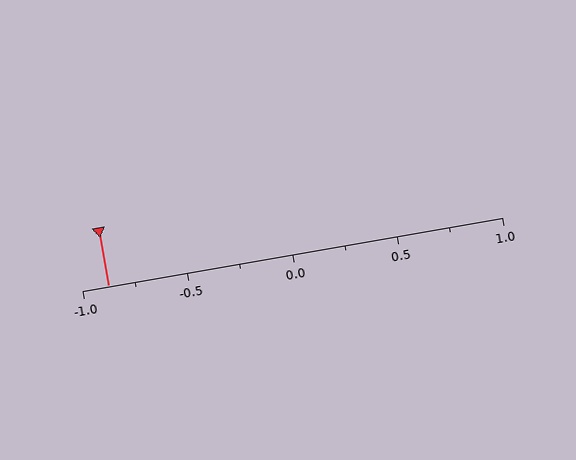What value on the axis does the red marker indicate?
The marker indicates approximately -0.88.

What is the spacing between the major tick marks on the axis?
The major ticks are spaced 0.5 apart.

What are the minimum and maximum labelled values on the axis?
The axis runs from -1.0 to 1.0.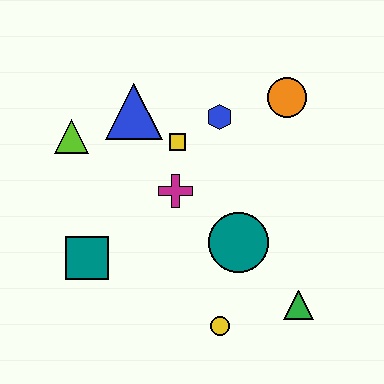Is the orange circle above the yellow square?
Yes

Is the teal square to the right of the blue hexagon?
No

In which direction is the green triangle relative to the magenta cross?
The green triangle is to the right of the magenta cross.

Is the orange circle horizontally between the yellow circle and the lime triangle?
No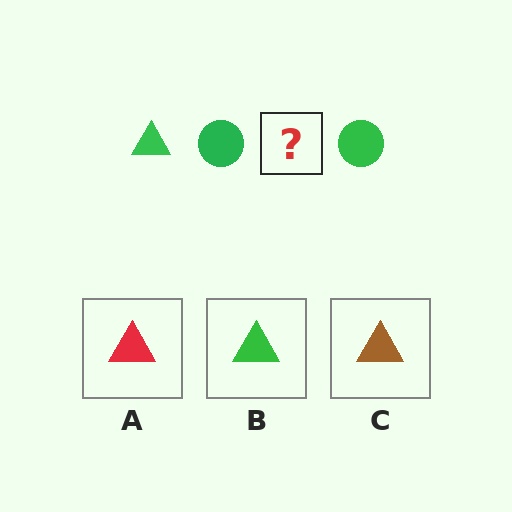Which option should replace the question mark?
Option B.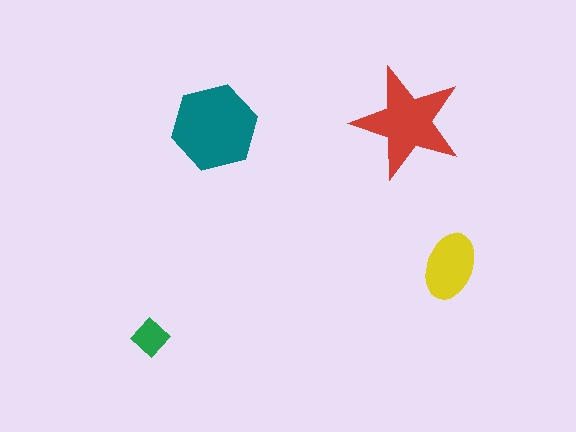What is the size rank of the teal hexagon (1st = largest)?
1st.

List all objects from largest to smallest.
The teal hexagon, the red star, the yellow ellipse, the green diamond.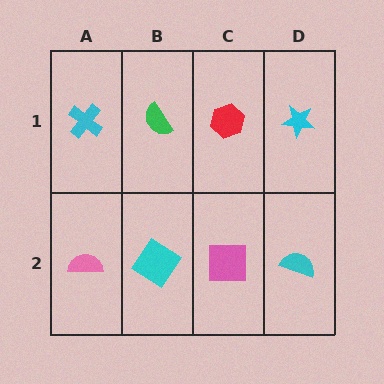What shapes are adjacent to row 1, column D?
A cyan semicircle (row 2, column D), a red hexagon (row 1, column C).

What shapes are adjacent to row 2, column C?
A red hexagon (row 1, column C), a cyan diamond (row 2, column B), a cyan semicircle (row 2, column D).